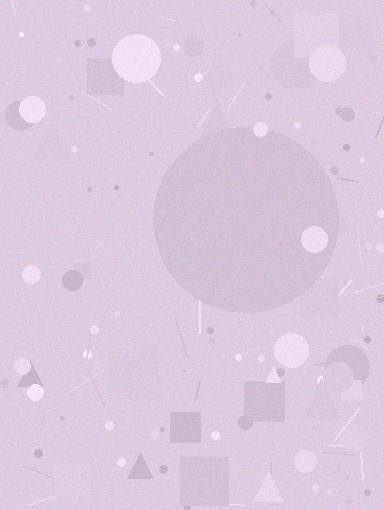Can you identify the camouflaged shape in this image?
The camouflaged shape is a circle.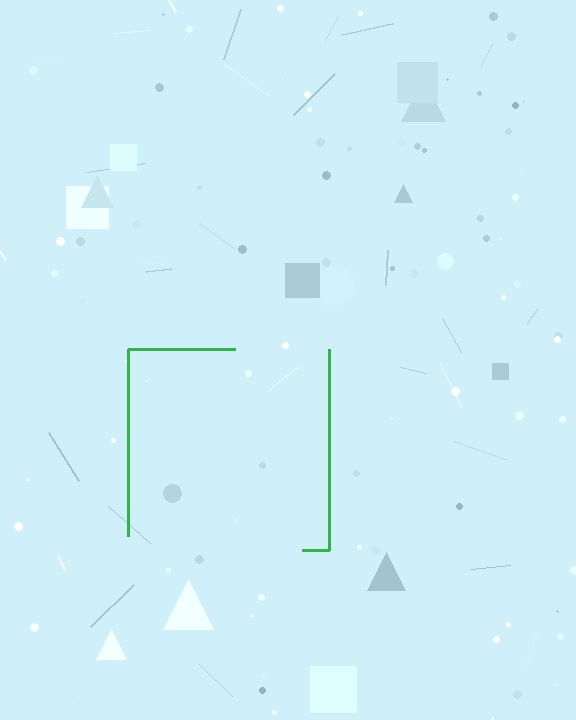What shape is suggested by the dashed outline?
The dashed outline suggests a square.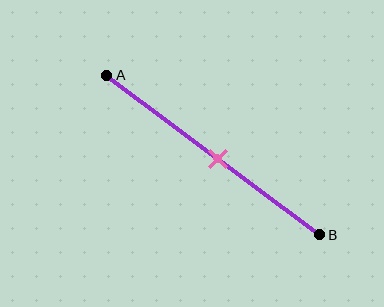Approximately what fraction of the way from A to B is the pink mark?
The pink mark is approximately 50% of the way from A to B.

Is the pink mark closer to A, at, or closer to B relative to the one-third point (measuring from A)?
The pink mark is closer to point B than the one-third point of segment AB.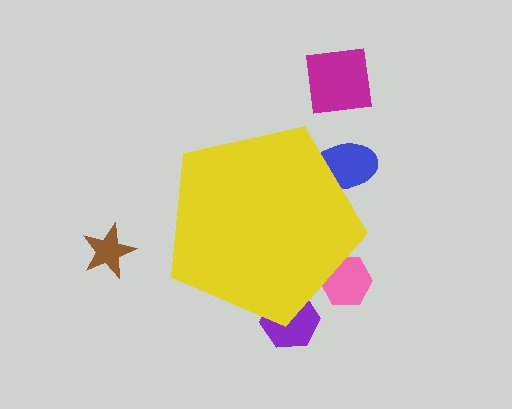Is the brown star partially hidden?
No, the brown star is fully visible.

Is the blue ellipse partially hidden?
Yes, the blue ellipse is partially hidden behind the yellow pentagon.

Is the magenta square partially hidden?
No, the magenta square is fully visible.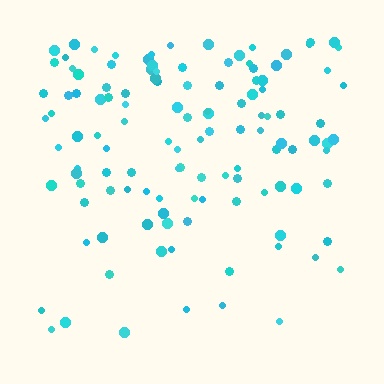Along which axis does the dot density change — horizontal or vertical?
Vertical.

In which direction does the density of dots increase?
From bottom to top, with the top side densest.